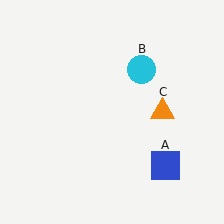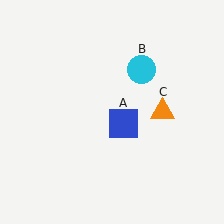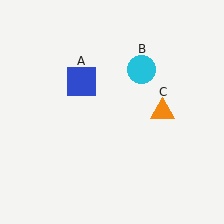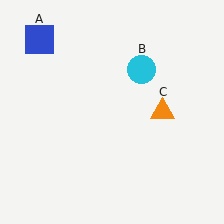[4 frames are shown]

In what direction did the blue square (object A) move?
The blue square (object A) moved up and to the left.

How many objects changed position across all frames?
1 object changed position: blue square (object A).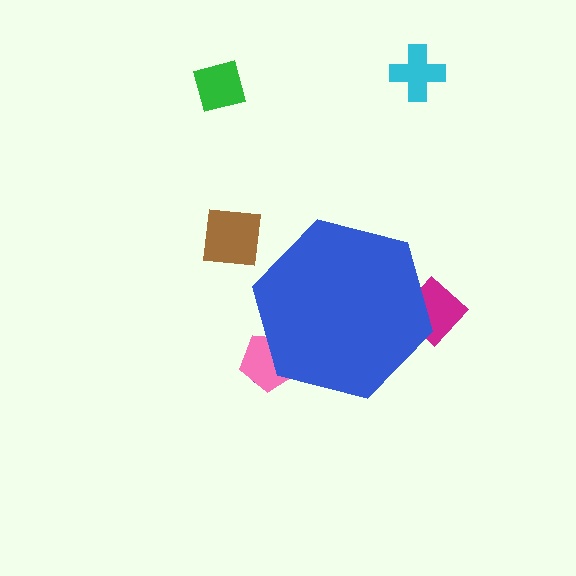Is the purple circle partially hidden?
Yes, the purple circle is partially hidden behind the blue hexagon.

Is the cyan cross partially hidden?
No, the cyan cross is fully visible.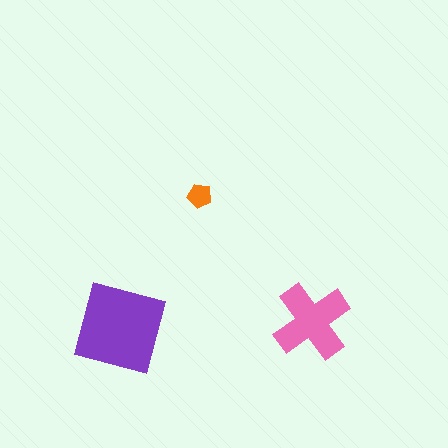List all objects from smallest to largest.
The orange pentagon, the pink cross, the purple square.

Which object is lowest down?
The purple square is bottommost.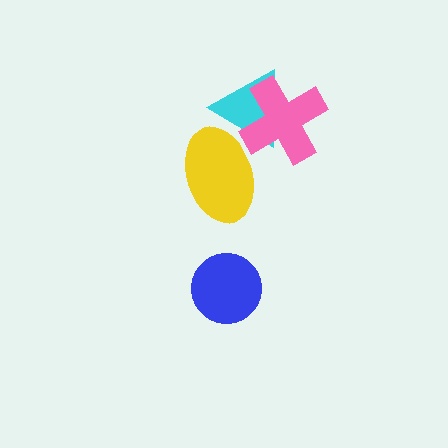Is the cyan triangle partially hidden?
Yes, it is partially covered by another shape.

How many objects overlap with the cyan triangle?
2 objects overlap with the cyan triangle.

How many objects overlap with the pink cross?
2 objects overlap with the pink cross.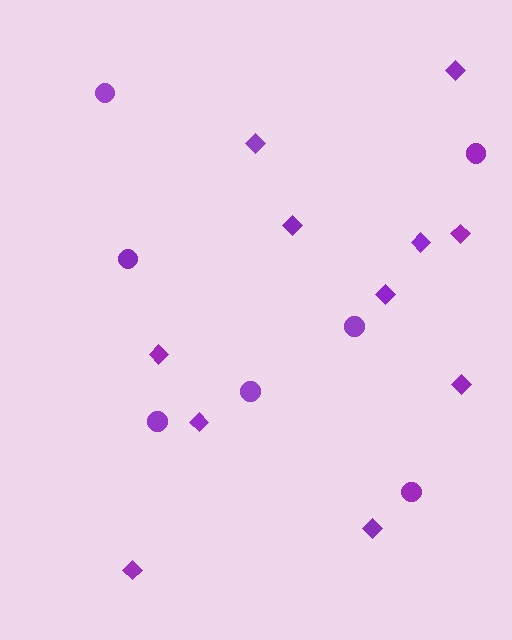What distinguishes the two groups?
There are 2 groups: one group of diamonds (11) and one group of circles (7).